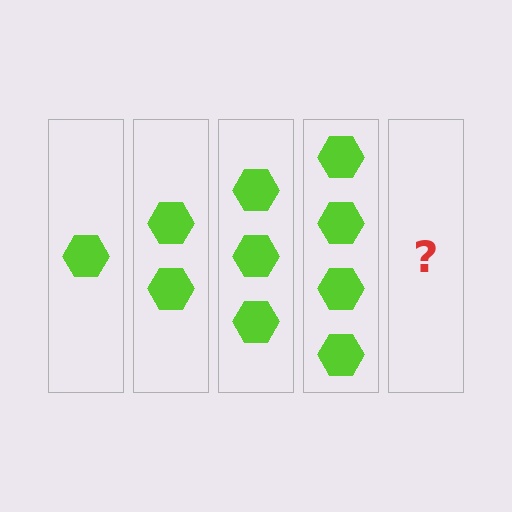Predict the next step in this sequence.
The next step is 5 hexagons.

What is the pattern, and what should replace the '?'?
The pattern is that each step adds one more hexagon. The '?' should be 5 hexagons.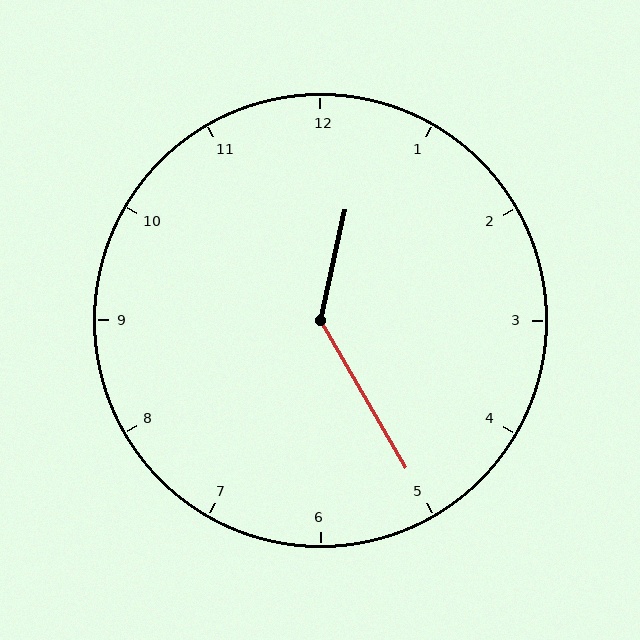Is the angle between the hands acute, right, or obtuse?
It is obtuse.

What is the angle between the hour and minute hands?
Approximately 138 degrees.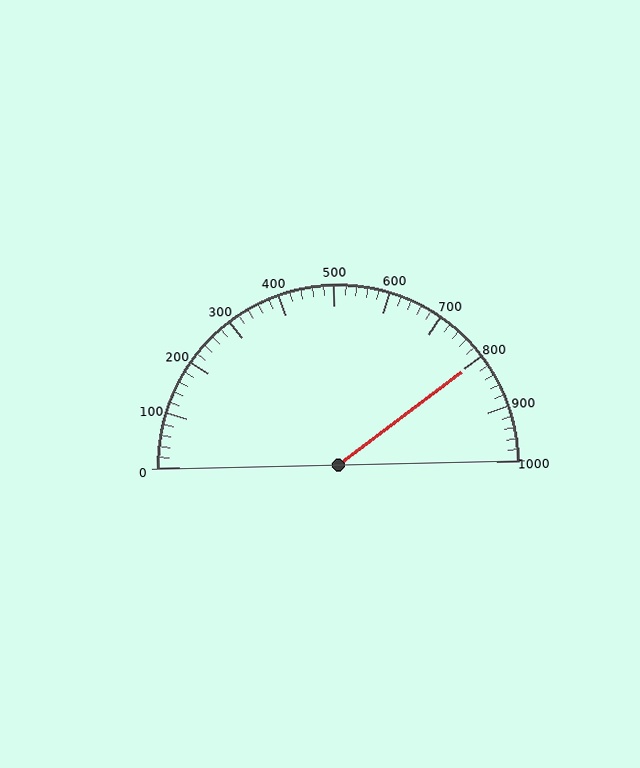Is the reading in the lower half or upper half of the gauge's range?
The reading is in the upper half of the range (0 to 1000).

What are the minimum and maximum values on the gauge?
The gauge ranges from 0 to 1000.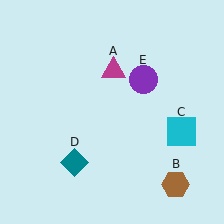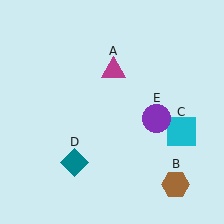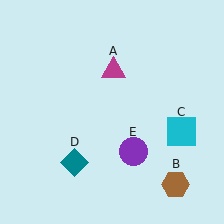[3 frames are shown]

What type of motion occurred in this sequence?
The purple circle (object E) rotated clockwise around the center of the scene.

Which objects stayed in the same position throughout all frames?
Magenta triangle (object A) and brown hexagon (object B) and cyan square (object C) and teal diamond (object D) remained stationary.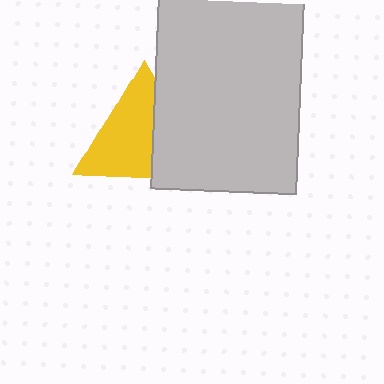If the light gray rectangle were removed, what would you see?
You would see the complete yellow triangle.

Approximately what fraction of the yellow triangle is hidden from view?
Roughly 36% of the yellow triangle is hidden behind the light gray rectangle.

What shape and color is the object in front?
The object in front is a light gray rectangle.